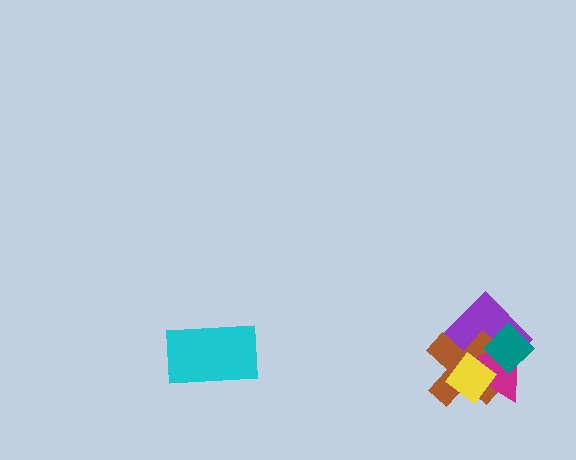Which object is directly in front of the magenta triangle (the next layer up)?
The yellow diamond is directly in front of the magenta triangle.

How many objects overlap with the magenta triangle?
4 objects overlap with the magenta triangle.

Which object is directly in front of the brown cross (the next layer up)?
The magenta triangle is directly in front of the brown cross.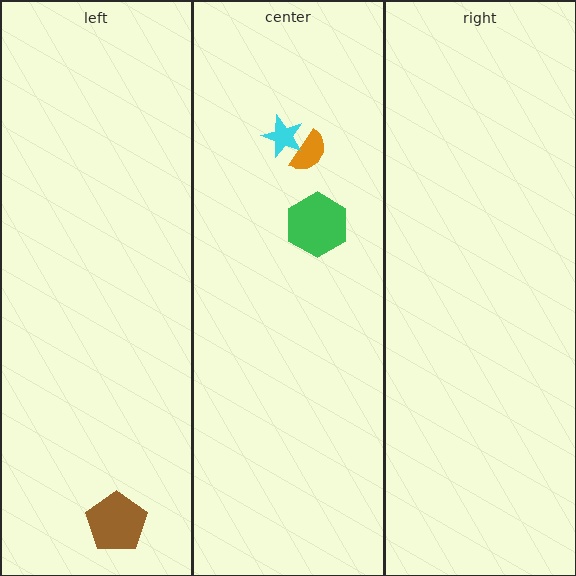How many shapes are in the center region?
3.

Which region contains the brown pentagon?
The left region.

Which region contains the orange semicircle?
The center region.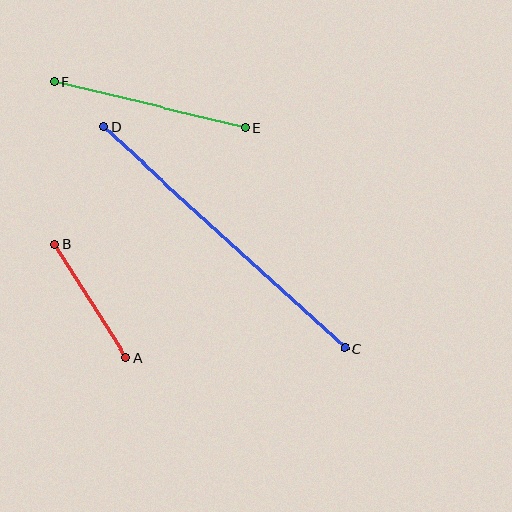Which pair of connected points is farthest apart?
Points C and D are farthest apart.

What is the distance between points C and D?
The distance is approximately 328 pixels.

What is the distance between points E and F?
The distance is approximately 196 pixels.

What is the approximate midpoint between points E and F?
The midpoint is at approximately (150, 105) pixels.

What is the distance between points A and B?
The distance is approximately 134 pixels.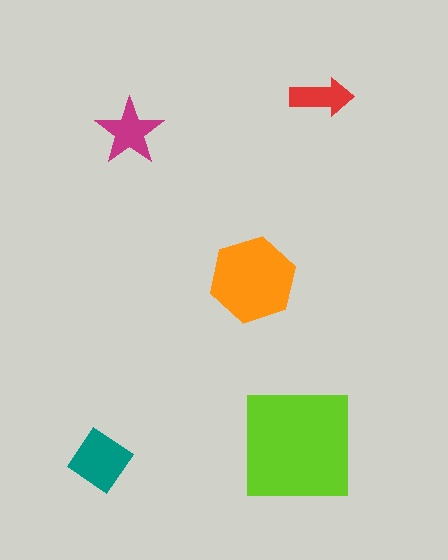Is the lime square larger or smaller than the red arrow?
Larger.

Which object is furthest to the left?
The teal diamond is leftmost.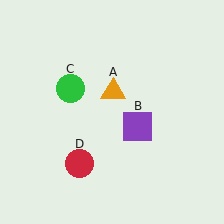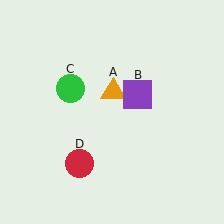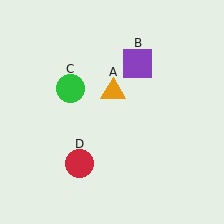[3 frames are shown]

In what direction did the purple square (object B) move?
The purple square (object B) moved up.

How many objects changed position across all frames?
1 object changed position: purple square (object B).